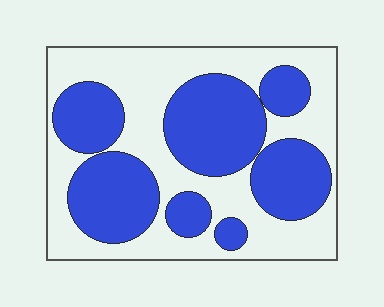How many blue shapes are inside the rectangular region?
7.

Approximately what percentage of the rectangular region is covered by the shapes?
Approximately 45%.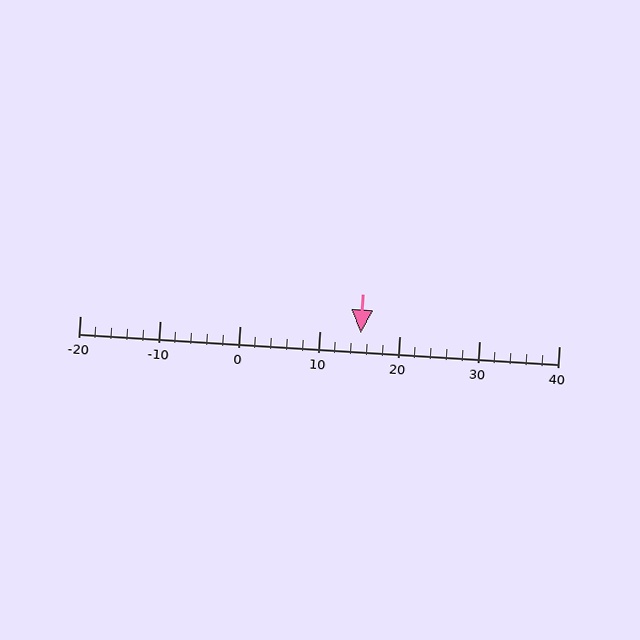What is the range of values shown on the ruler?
The ruler shows values from -20 to 40.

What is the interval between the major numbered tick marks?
The major tick marks are spaced 10 units apart.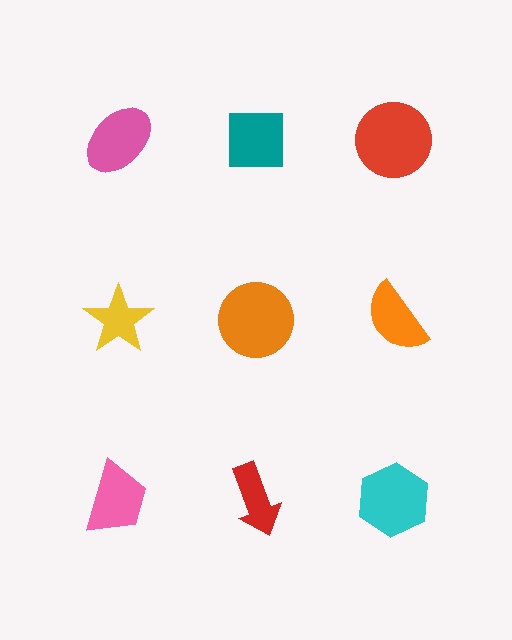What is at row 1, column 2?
A teal square.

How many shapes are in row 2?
3 shapes.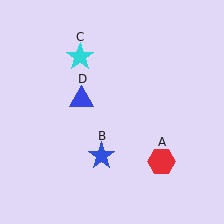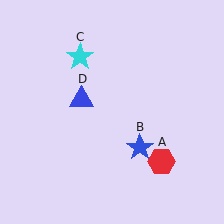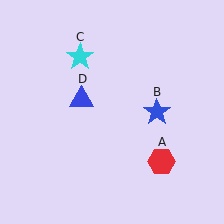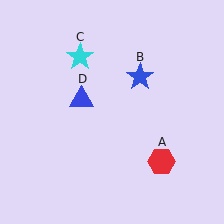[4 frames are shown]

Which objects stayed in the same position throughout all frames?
Red hexagon (object A) and cyan star (object C) and blue triangle (object D) remained stationary.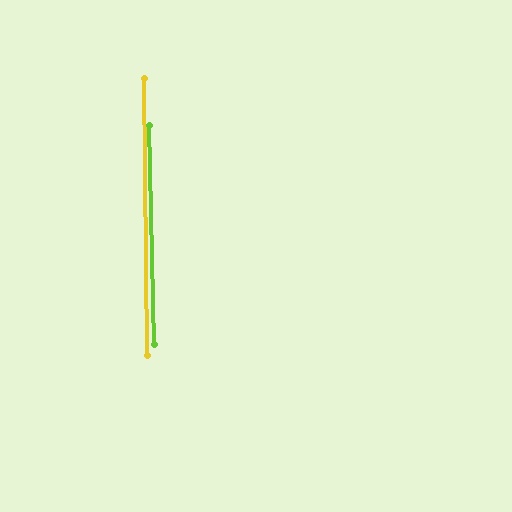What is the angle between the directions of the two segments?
Approximately 1 degree.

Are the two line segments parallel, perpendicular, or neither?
Parallel — their directions differ by only 0.9°.